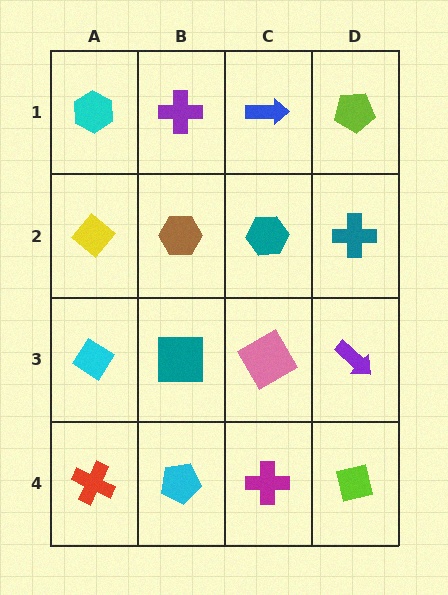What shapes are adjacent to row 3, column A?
A yellow diamond (row 2, column A), a red cross (row 4, column A), a teal square (row 3, column B).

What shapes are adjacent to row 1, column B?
A brown hexagon (row 2, column B), a cyan hexagon (row 1, column A), a blue arrow (row 1, column C).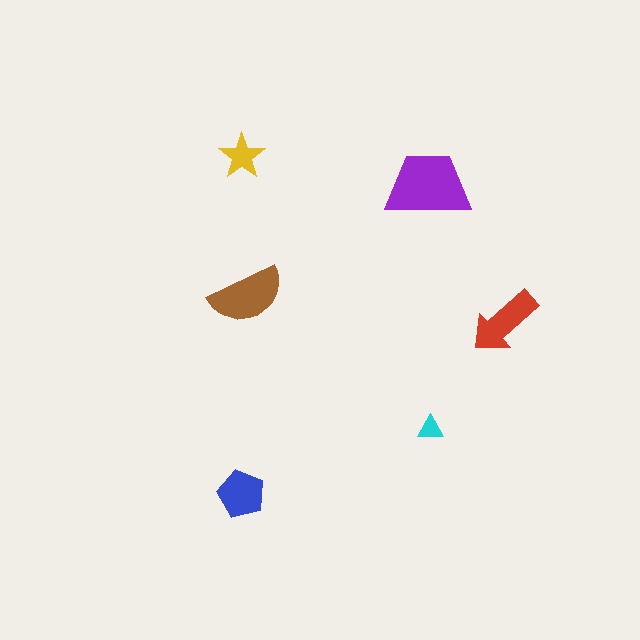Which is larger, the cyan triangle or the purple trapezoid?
The purple trapezoid.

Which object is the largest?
The purple trapezoid.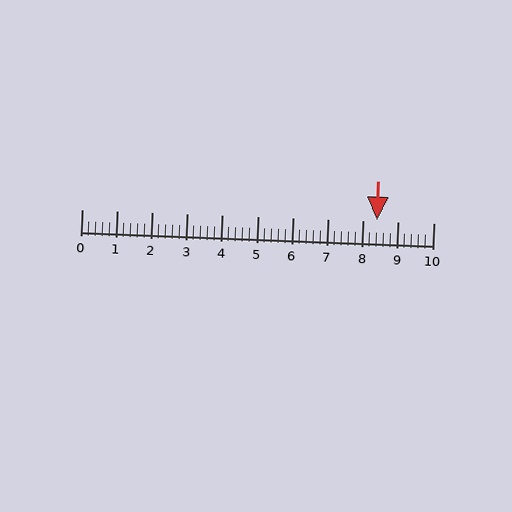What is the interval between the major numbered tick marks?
The major tick marks are spaced 1 units apart.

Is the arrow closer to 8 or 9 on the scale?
The arrow is closer to 8.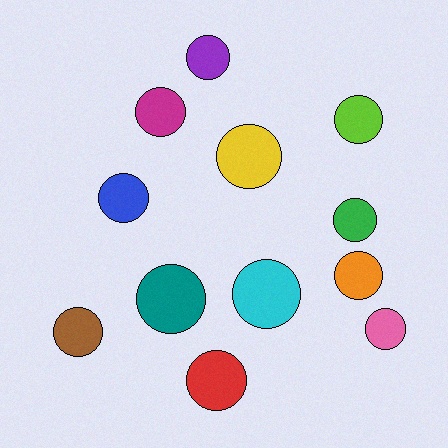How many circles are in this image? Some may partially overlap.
There are 12 circles.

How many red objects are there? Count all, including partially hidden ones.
There is 1 red object.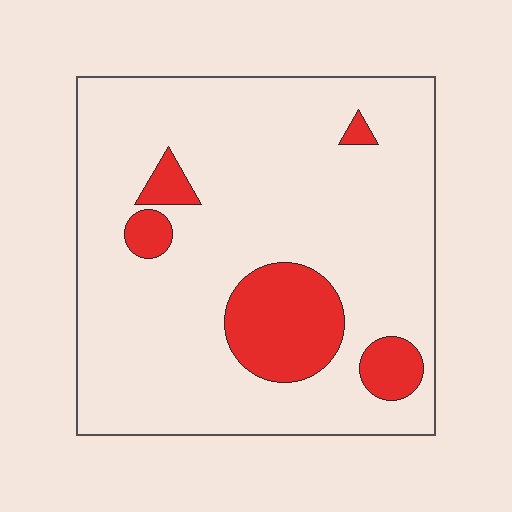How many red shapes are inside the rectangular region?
5.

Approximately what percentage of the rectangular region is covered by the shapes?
Approximately 15%.